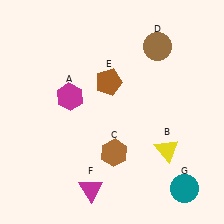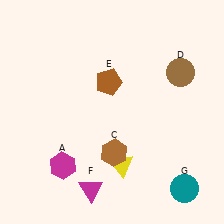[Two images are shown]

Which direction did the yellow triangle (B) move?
The yellow triangle (B) moved left.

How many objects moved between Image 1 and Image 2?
3 objects moved between the two images.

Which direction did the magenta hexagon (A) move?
The magenta hexagon (A) moved down.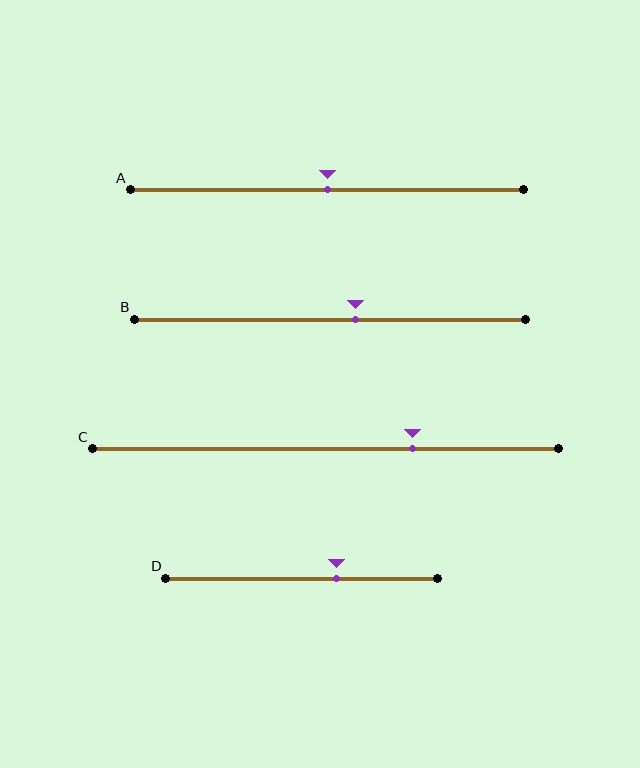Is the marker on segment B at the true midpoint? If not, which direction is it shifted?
No, the marker on segment B is shifted to the right by about 7% of the segment length.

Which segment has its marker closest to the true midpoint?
Segment A has its marker closest to the true midpoint.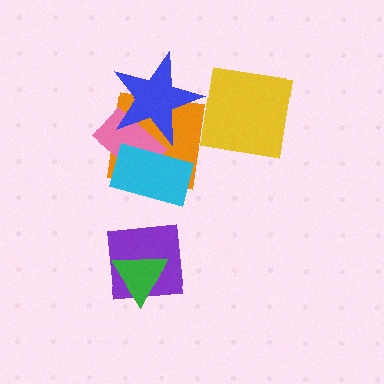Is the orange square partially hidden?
Yes, it is partially covered by another shape.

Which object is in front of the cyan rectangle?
The blue star is in front of the cyan rectangle.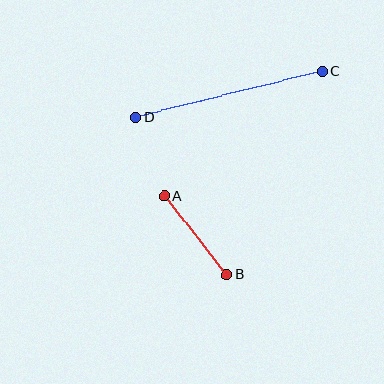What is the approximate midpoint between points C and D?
The midpoint is at approximately (229, 94) pixels.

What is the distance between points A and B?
The distance is approximately 101 pixels.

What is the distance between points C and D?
The distance is approximately 193 pixels.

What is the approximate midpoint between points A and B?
The midpoint is at approximately (196, 235) pixels.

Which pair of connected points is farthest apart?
Points C and D are farthest apart.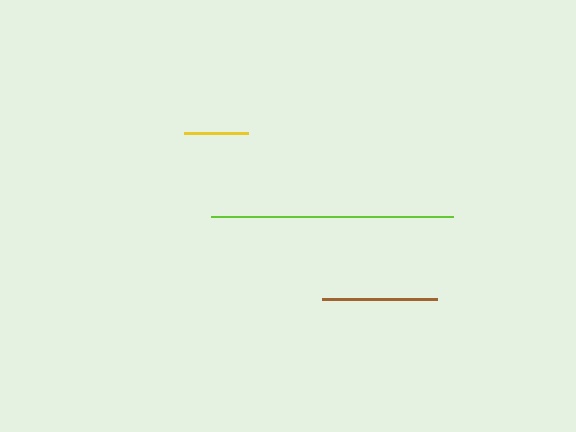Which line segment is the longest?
The lime line is the longest at approximately 242 pixels.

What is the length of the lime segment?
The lime segment is approximately 242 pixels long.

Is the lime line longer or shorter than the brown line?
The lime line is longer than the brown line.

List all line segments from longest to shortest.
From longest to shortest: lime, brown, yellow.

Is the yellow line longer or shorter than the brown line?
The brown line is longer than the yellow line.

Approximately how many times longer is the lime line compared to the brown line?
The lime line is approximately 2.1 times the length of the brown line.